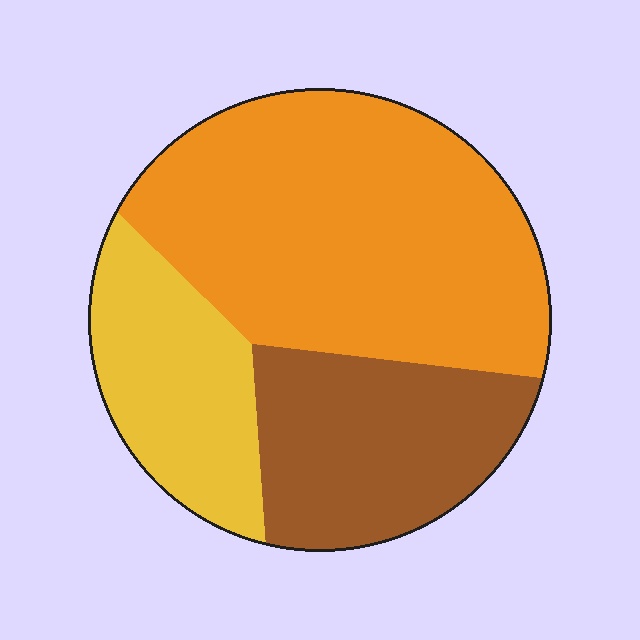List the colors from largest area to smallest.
From largest to smallest: orange, brown, yellow.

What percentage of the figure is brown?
Brown takes up about one quarter (1/4) of the figure.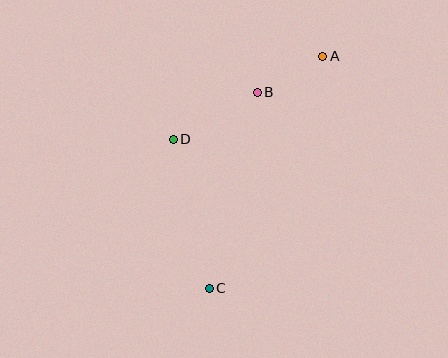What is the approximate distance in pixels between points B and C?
The distance between B and C is approximately 202 pixels.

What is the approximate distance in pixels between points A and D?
The distance between A and D is approximately 171 pixels.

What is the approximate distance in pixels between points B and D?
The distance between B and D is approximately 96 pixels.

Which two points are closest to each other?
Points A and B are closest to each other.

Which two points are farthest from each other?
Points A and C are farthest from each other.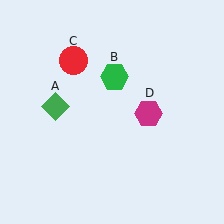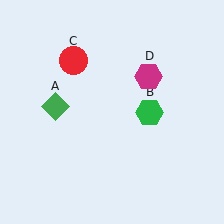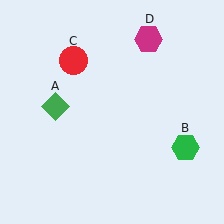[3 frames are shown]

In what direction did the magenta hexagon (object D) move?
The magenta hexagon (object D) moved up.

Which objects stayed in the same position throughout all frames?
Green diamond (object A) and red circle (object C) remained stationary.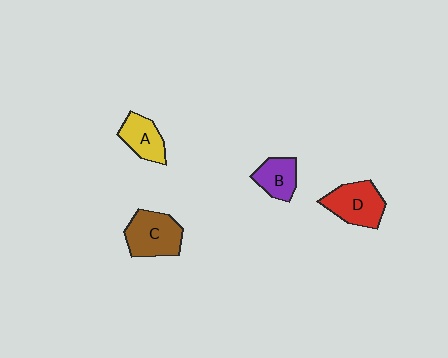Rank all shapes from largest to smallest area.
From largest to smallest: C (brown), D (red), A (yellow), B (purple).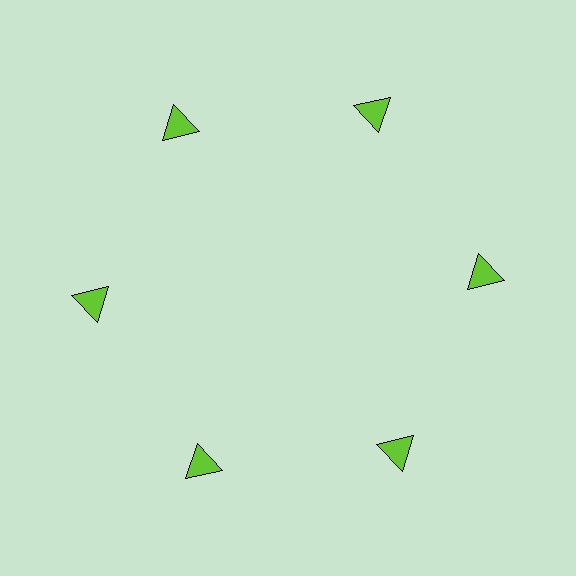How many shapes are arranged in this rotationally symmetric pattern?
There are 6 shapes, arranged in 6 groups of 1.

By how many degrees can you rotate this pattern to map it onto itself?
The pattern maps onto itself every 60 degrees of rotation.